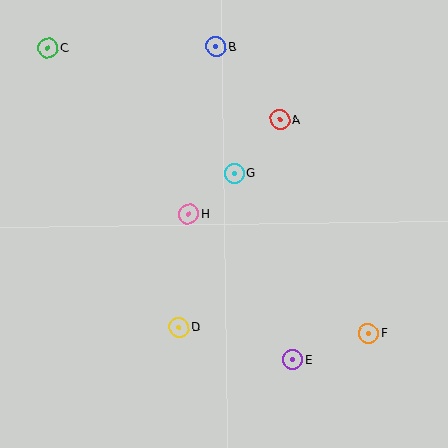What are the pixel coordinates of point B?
Point B is at (216, 47).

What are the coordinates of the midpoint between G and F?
The midpoint between G and F is at (301, 253).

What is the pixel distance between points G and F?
The distance between G and F is 209 pixels.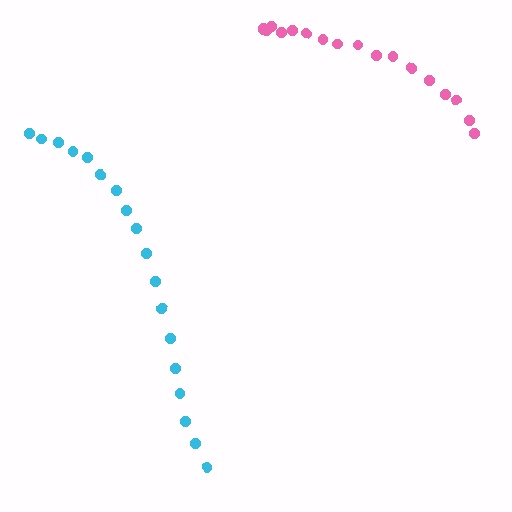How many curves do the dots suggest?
There are 2 distinct paths.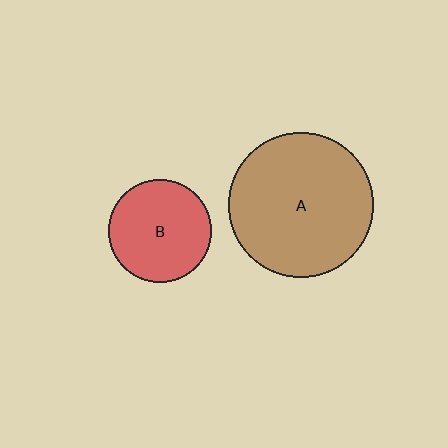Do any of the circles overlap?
No, none of the circles overlap.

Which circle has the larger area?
Circle A (brown).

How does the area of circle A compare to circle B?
Approximately 2.0 times.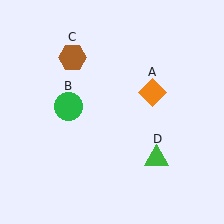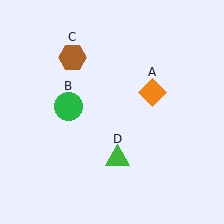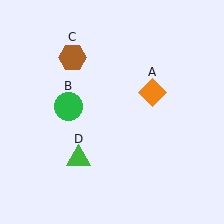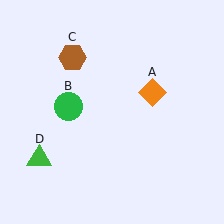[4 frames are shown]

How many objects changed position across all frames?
1 object changed position: green triangle (object D).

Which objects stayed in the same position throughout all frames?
Orange diamond (object A) and green circle (object B) and brown hexagon (object C) remained stationary.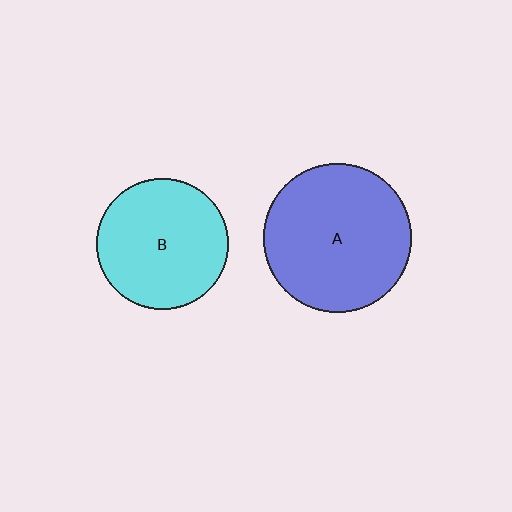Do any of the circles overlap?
No, none of the circles overlap.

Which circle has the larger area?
Circle A (blue).